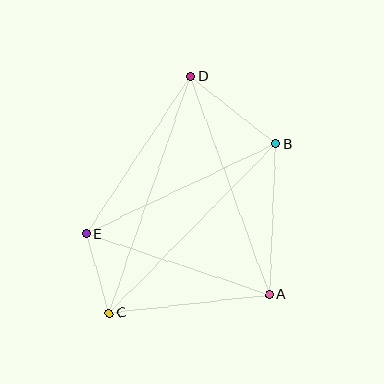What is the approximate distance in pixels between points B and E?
The distance between B and E is approximately 210 pixels.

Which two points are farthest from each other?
Points C and D are farthest from each other.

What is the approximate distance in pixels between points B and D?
The distance between B and D is approximately 109 pixels.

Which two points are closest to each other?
Points C and E are closest to each other.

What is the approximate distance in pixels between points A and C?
The distance between A and C is approximately 161 pixels.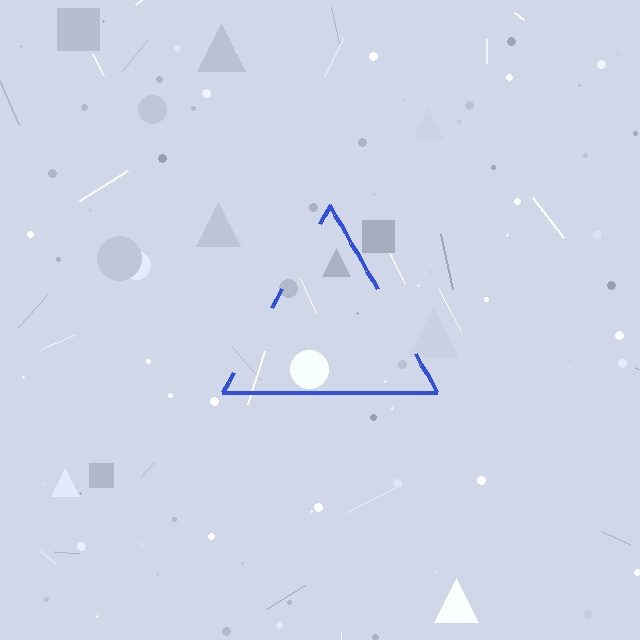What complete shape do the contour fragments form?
The contour fragments form a triangle.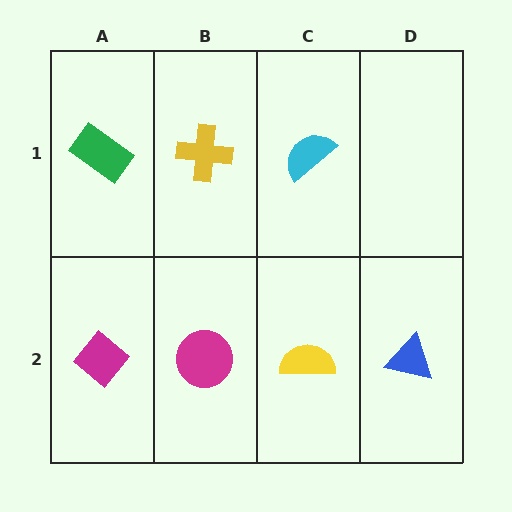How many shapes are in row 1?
3 shapes.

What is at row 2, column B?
A magenta circle.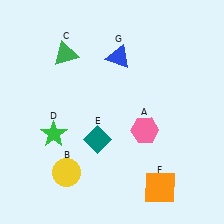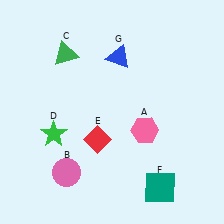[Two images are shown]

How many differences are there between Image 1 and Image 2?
There are 3 differences between the two images.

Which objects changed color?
B changed from yellow to pink. E changed from teal to red. F changed from orange to teal.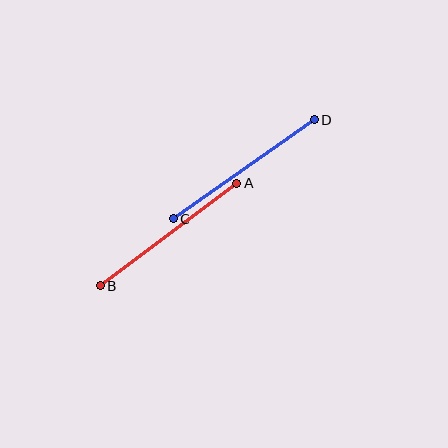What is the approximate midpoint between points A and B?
The midpoint is at approximately (169, 235) pixels.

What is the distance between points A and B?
The distance is approximately 171 pixels.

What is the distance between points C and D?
The distance is approximately 172 pixels.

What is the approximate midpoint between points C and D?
The midpoint is at approximately (244, 169) pixels.